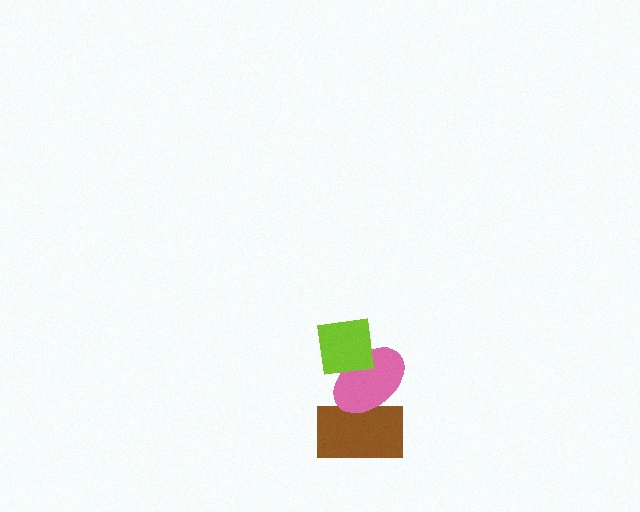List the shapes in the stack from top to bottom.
From top to bottom: the lime square, the pink ellipse, the brown rectangle.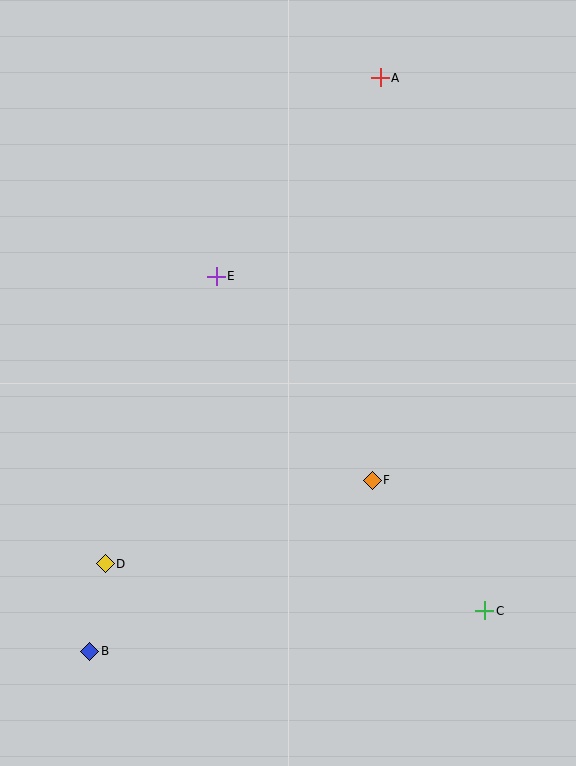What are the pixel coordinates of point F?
Point F is at (372, 480).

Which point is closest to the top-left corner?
Point E is closest to the top-left corner.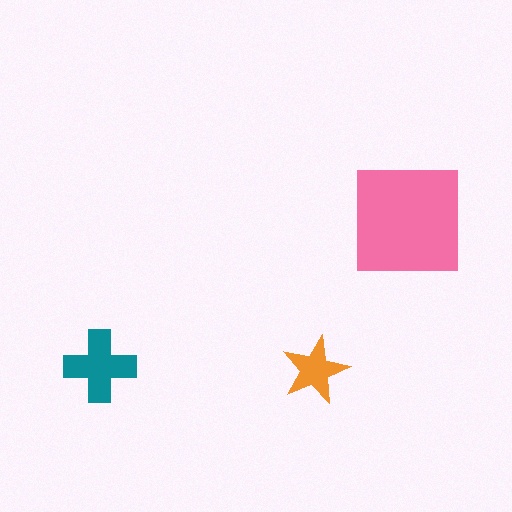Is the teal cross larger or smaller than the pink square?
Smaller.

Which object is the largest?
The pink square.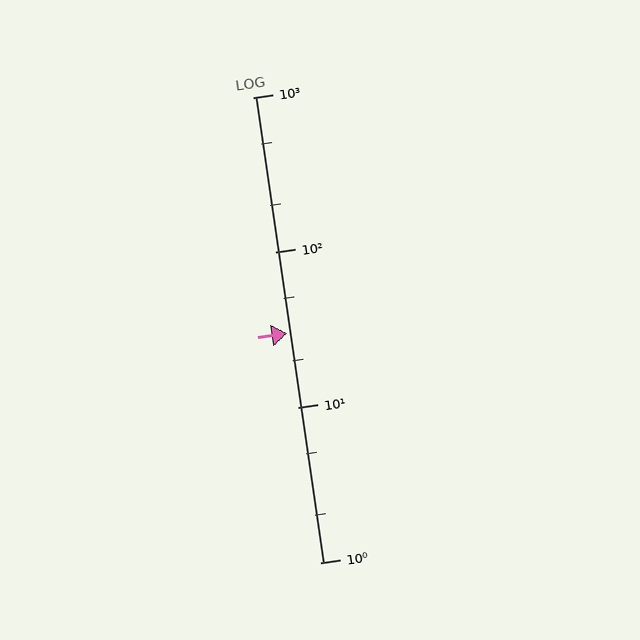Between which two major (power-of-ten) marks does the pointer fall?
The pointer is between 10 and 100.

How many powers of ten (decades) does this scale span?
The scale spans 3 decades, from 1 to 1000.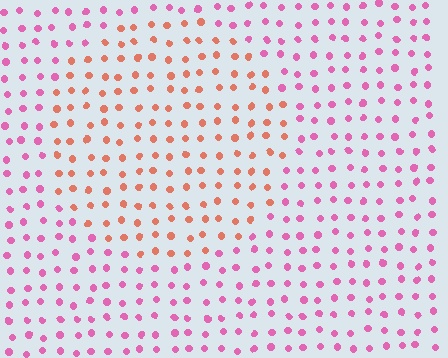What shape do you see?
I see a circle.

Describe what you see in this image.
The image is filled with small pink elements in a uniform arrangement. A circle-shaped region is visible where the elements are tinted to a slightly different hue, forming a subtle color boundary.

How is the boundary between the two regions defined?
The boundary is defined purely by a slight shift in hue (about 47 degrees). Spacing, size, and orientation are identical on both sides.